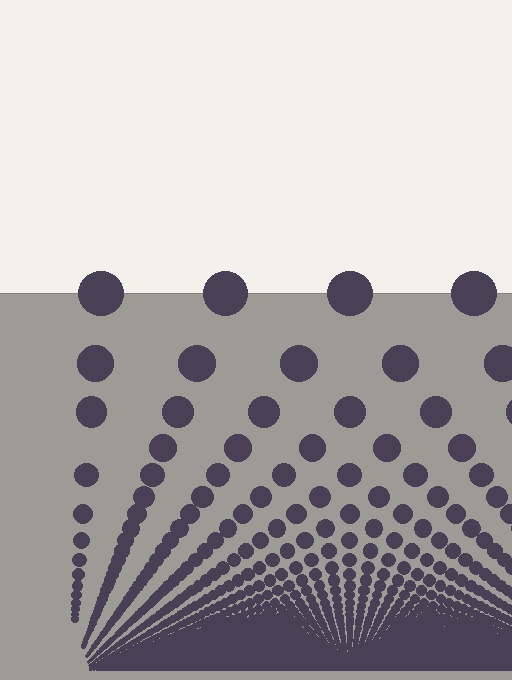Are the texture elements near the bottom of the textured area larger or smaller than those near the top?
Smaller. The gradient is inverted — elements near the bottom are smaller and denser.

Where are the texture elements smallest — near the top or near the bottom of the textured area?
Near the bottom.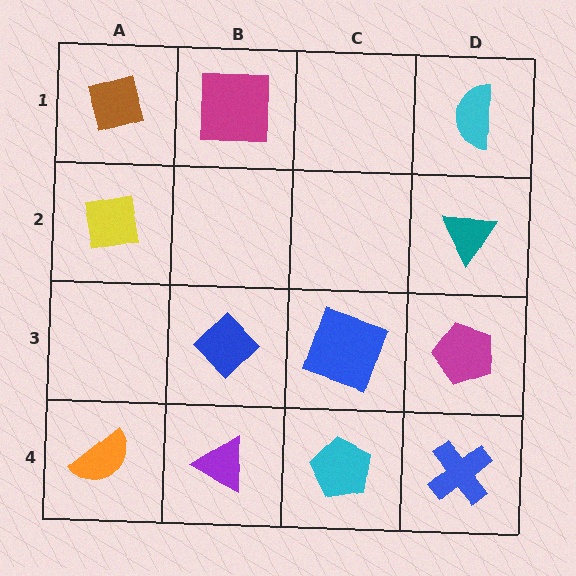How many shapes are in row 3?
3 shapes.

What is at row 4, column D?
A blue cross.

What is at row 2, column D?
A teal triangle.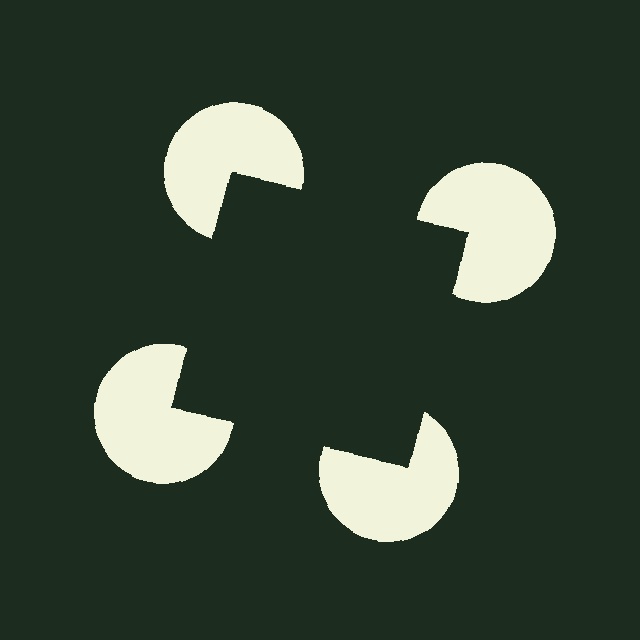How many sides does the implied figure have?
4 sides.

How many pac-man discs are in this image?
There are 4 — one at each vertex of the illusory square.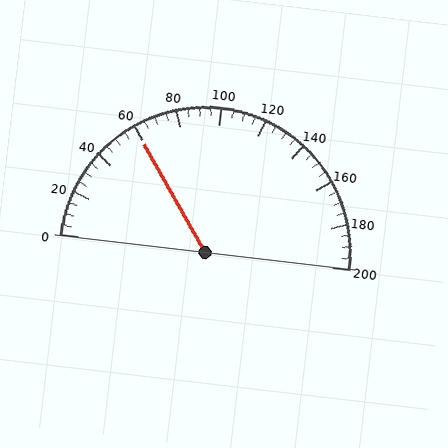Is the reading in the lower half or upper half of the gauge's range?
The reading is in the lower half of the range (0 to 200).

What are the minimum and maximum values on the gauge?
The gauge ranges from 0 to 200.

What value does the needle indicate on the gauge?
The needle indicates approximately 60.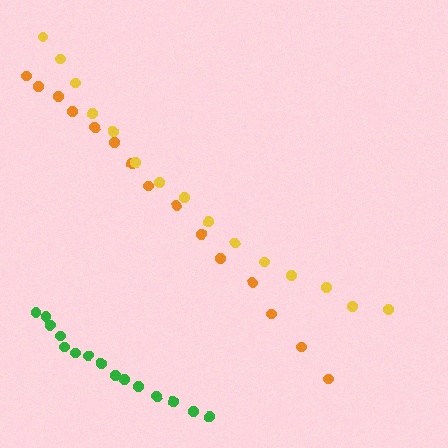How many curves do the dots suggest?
There are 3 distinct paths.